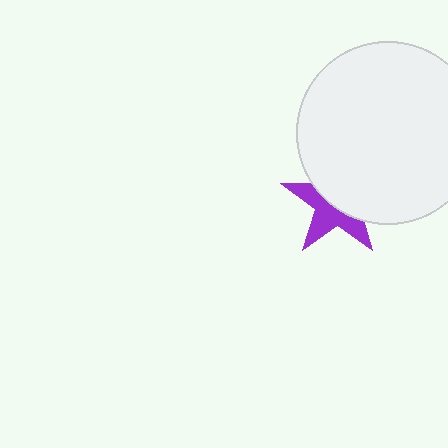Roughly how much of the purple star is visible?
About half of it is visible (roughly 47%).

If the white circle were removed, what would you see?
You would see the complete purple star.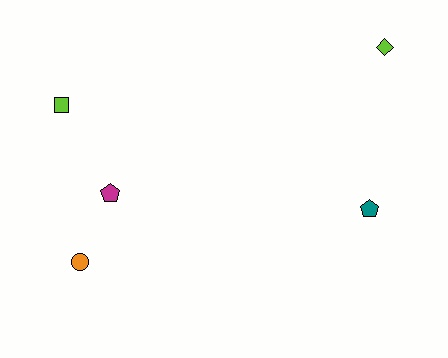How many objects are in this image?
There are 5 objects.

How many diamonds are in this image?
There is 1 diamond.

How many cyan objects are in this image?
There are no cyan objects.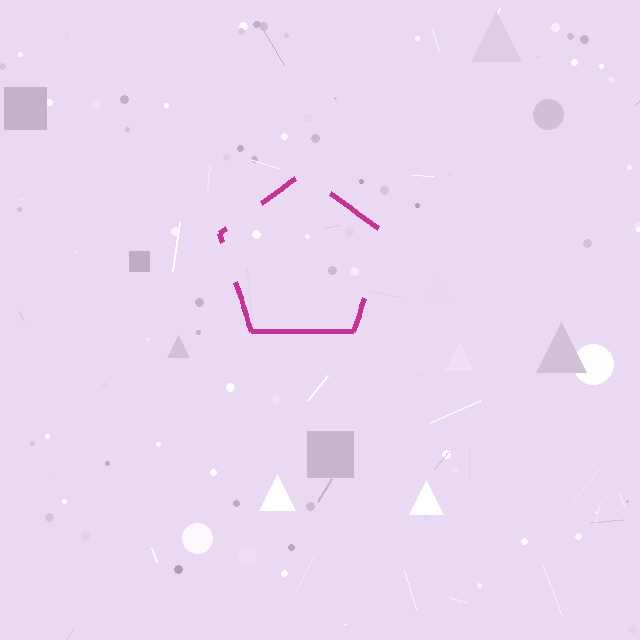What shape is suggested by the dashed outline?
The dashed outline suggests a pentagon.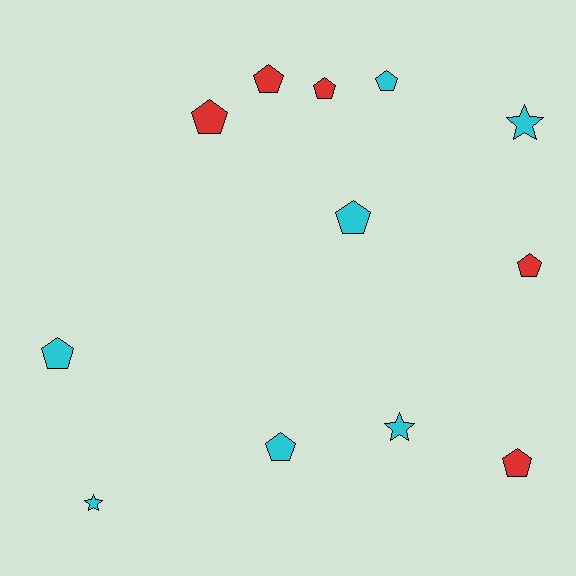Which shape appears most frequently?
Pentagon, with 9 objects.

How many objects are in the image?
There are 12 objects.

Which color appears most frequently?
Cyan, with 7 objects.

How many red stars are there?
There are no red stars.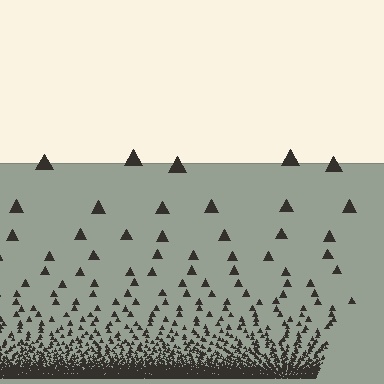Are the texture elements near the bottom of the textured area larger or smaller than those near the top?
Smaller. The gradient is inverted — elements near the bottom are smaller and denser.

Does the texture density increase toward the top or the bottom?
Density increases toward the bottom.